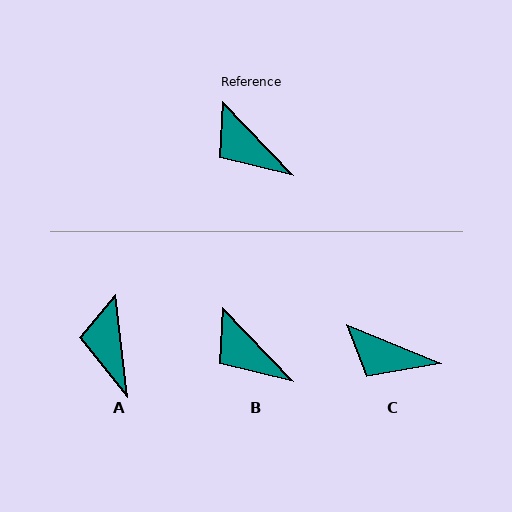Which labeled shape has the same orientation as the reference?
B.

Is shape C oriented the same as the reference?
No, it is off by about 24 degrees.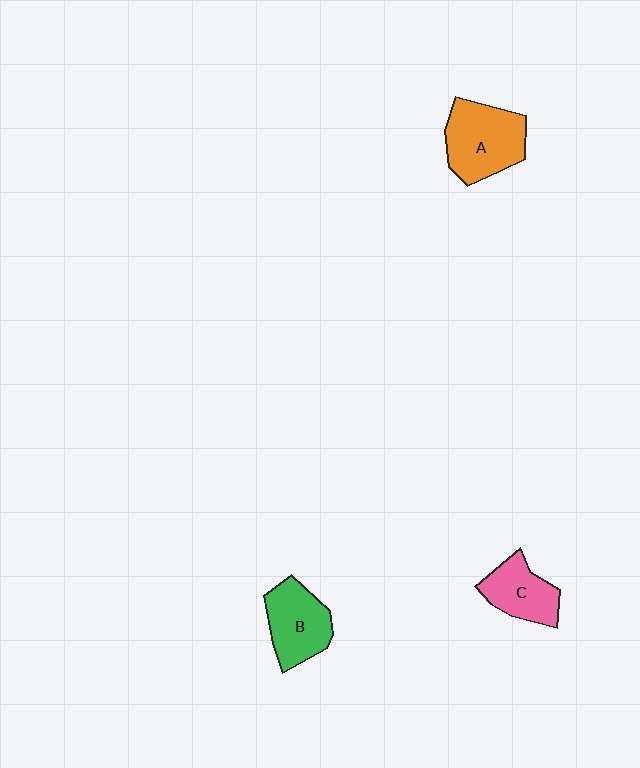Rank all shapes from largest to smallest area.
From largest to smallest: A (orange), B (green), C (pink).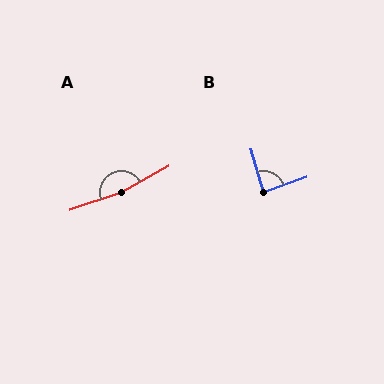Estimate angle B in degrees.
Approximately 87 degrees.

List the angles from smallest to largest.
B (87°), A (169°).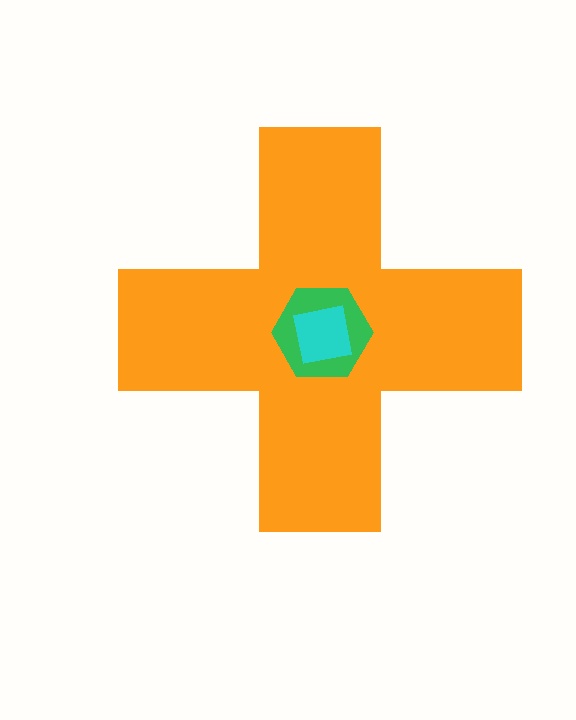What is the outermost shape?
The orange cross.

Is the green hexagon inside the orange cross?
Yes.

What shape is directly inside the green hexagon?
The cyan square.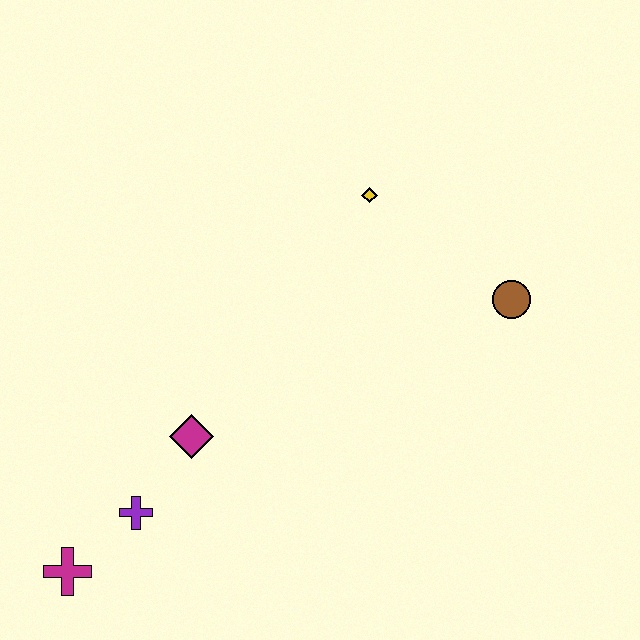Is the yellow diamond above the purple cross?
Yes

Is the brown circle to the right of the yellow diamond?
Yes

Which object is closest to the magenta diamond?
The purple cross is closest to the magenta diamond.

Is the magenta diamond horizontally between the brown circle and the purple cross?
Yes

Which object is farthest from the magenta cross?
The brown circle is farthest from the magenta cross.